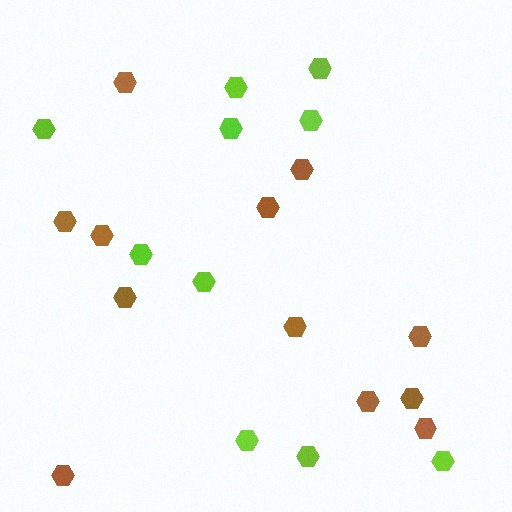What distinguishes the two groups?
There are 2 groups: one group of brown hexagons (12) and one group of lime hexagons (10).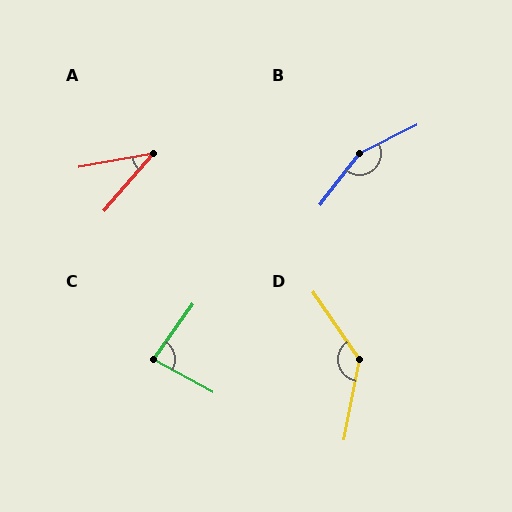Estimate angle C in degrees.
Approximately 83 degrees.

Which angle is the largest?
B, at approximately 154 degrees.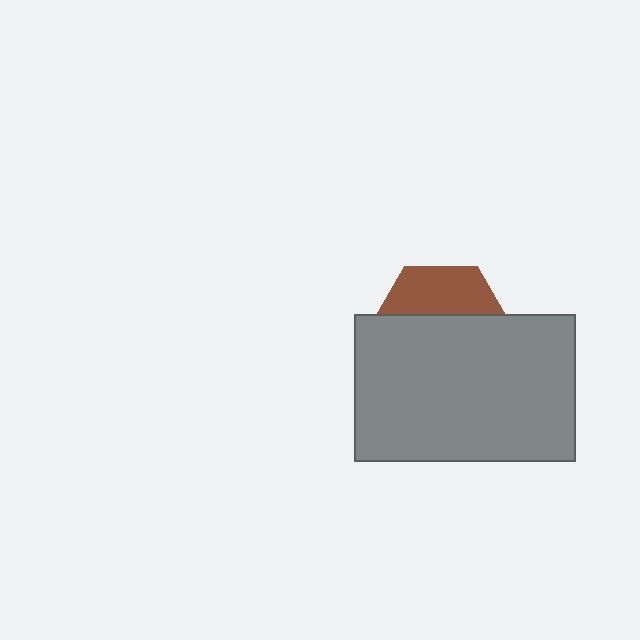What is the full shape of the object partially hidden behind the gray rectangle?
The partially hidden object is a brown hexagon.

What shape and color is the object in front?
The object in front is a gray rectangle.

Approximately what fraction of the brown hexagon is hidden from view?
Roughly 66% of the brown hexagon is hidden behind the gray rectangle.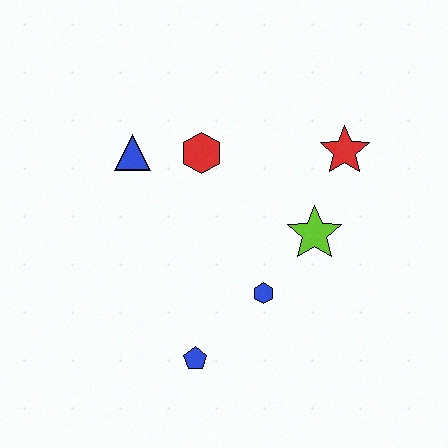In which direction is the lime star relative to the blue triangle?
The lime star is to the right of the blue triangle.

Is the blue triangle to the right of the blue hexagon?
No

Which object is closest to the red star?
The lime star is closest to the red star.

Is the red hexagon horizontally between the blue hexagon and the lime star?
No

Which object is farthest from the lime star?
The blue triangle is farthest from the lime star.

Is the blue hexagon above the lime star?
No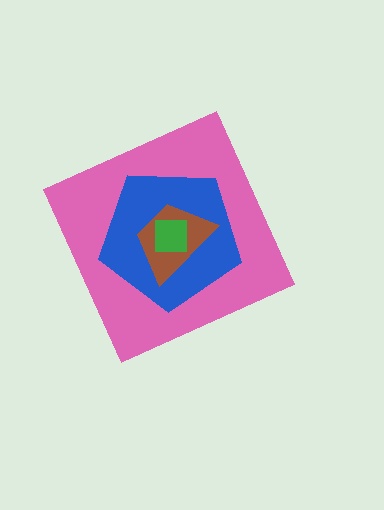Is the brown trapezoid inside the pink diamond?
Yes.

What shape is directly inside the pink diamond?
The blue pentagon.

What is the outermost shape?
The pink diamond.